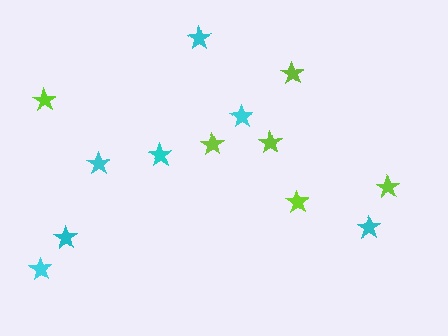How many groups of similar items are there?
There are 2 groups: one group of lime stars (6) and one group of cyan stars (7).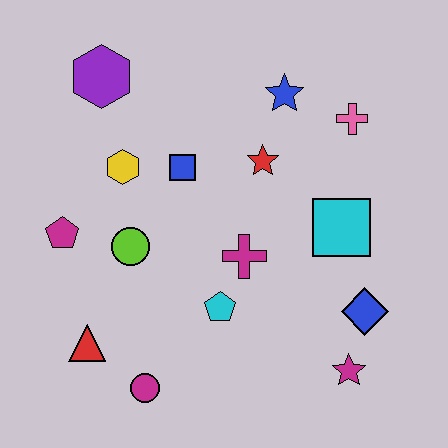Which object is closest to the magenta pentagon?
The lime circle is closest to the magenta pentagon.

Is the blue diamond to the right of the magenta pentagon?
Yes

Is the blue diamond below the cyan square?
Yes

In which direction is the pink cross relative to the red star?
The pink cross is to the right of the red star.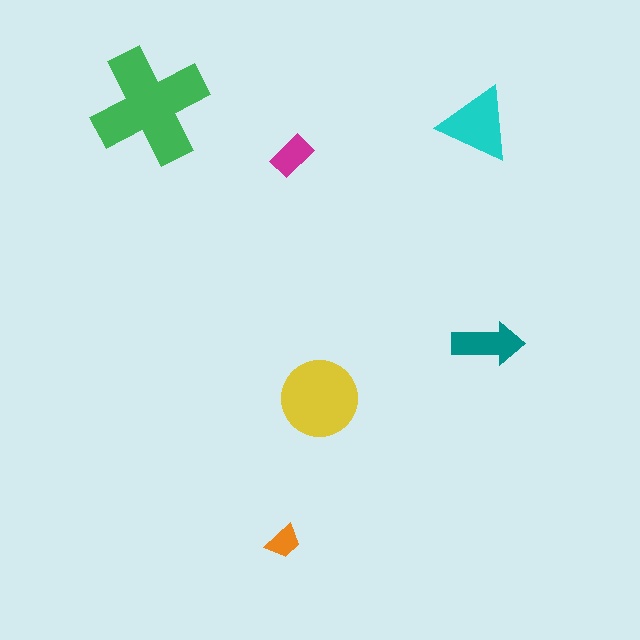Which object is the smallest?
The orange trapezoid.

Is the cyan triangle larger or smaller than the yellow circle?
Smaller.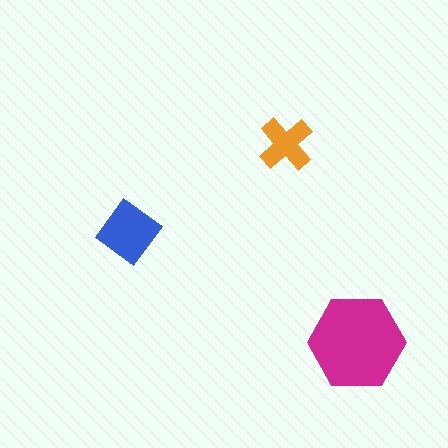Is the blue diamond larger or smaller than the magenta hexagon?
Smaller.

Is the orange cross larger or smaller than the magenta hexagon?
Smaller.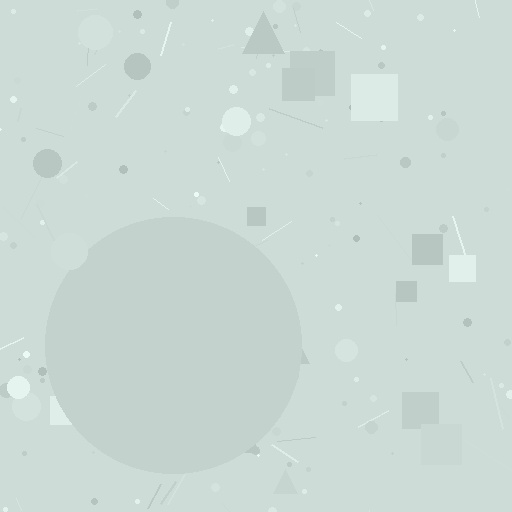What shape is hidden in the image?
A circle is hidden in the image.